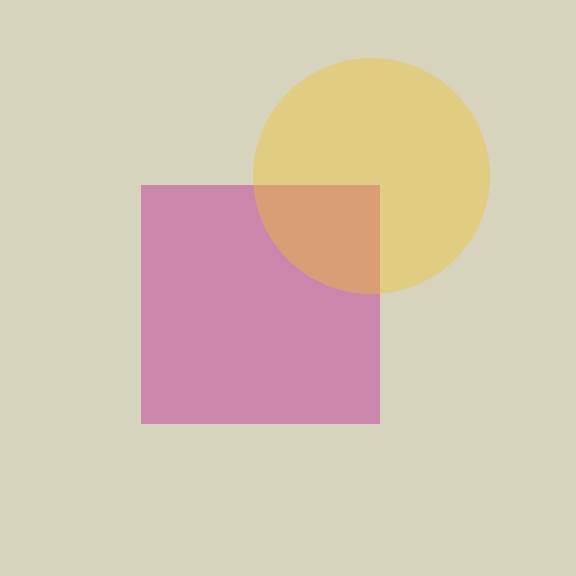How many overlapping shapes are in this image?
There are 2 overlapping shapes in the image.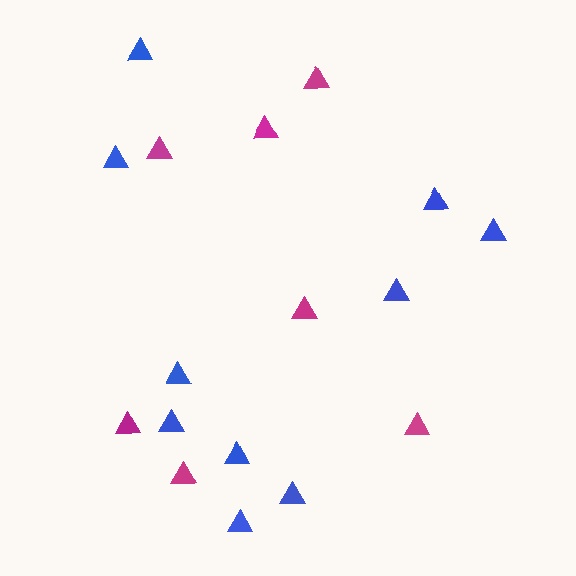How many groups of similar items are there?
There are 2 groups: one group of blue triangles (10) and one group of magenta triangles (7).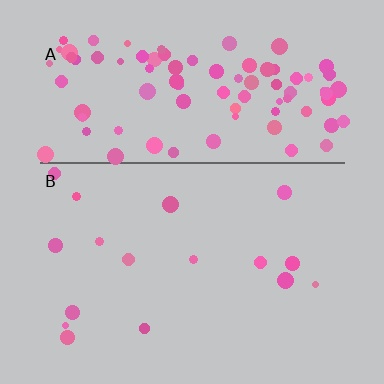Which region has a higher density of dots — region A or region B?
A (the top).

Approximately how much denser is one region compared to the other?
Approximately 5.9× — region A over region B.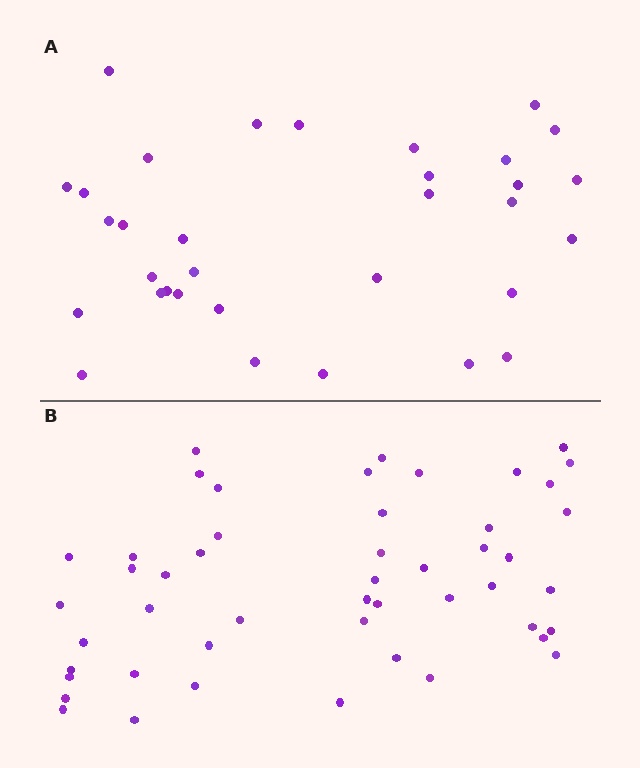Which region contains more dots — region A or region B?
Region B (the bottom region) has more dots.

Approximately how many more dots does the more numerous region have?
Region B has approximately 15 more dots than region A.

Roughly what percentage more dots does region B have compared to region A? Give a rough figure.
About 50% more.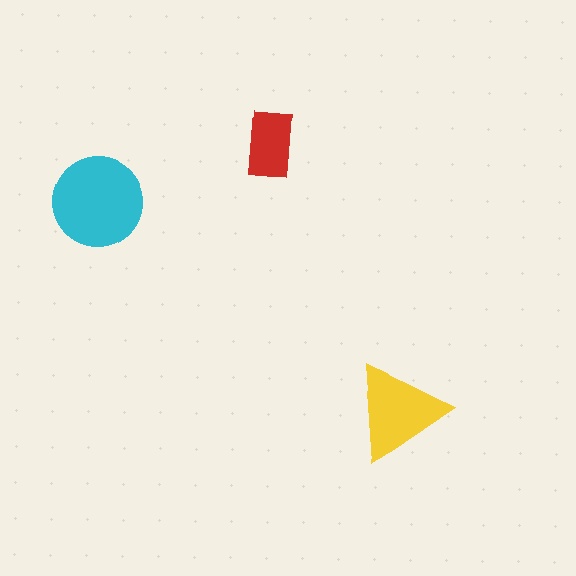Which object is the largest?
The cyan circle.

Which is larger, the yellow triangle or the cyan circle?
The cyan circle.